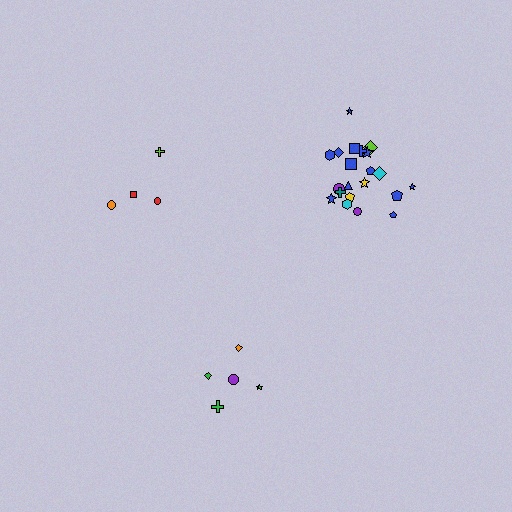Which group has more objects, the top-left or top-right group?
The top-right group.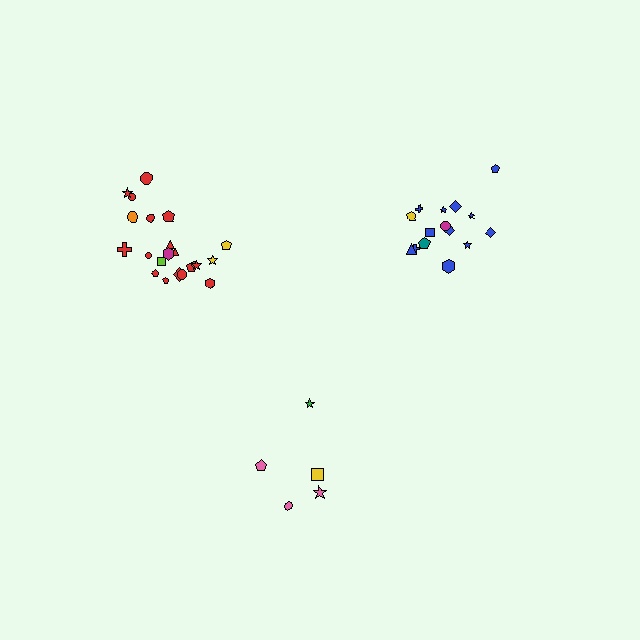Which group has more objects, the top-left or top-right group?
The top-left group.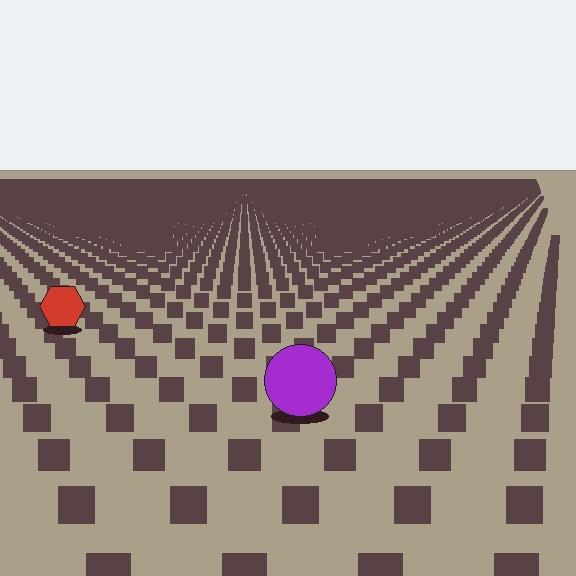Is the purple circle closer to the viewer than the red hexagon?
Yes. The purple circle is closer — you can tell from the texture gradient: the ground texture is coarser near it.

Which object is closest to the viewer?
The purple circle is closest. The texture marks near it are larger and more spread out.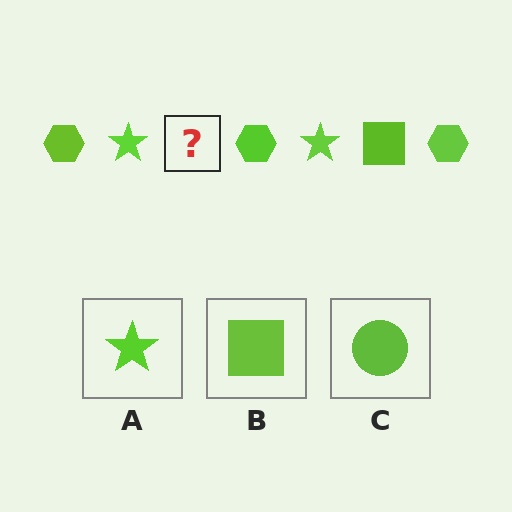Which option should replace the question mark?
Option B.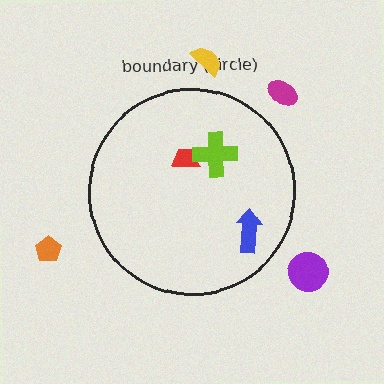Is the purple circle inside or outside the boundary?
Outside.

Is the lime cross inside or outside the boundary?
Inside.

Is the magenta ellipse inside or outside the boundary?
Outside.